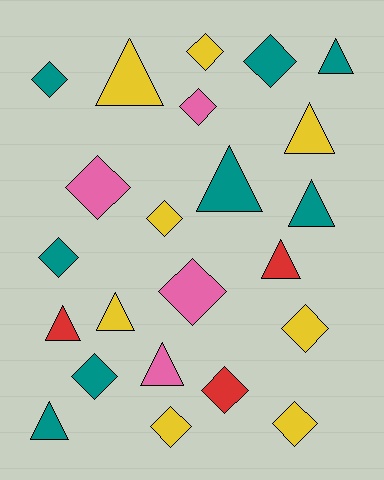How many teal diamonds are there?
There are 4 teal diamonds.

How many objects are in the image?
There are 23 objects.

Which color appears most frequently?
Yellow, with 8 objects.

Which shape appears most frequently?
Diamond, with 13 objects.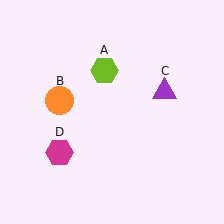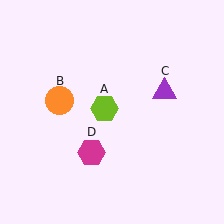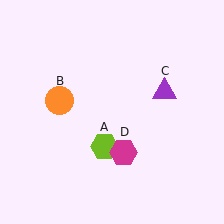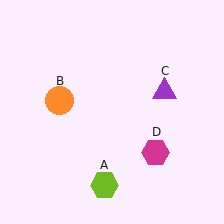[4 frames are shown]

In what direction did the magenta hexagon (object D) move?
The magenta hexagon (object D) moved right.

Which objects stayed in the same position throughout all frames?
Orange circle (object B) and purple triangle (object C) remained stationary.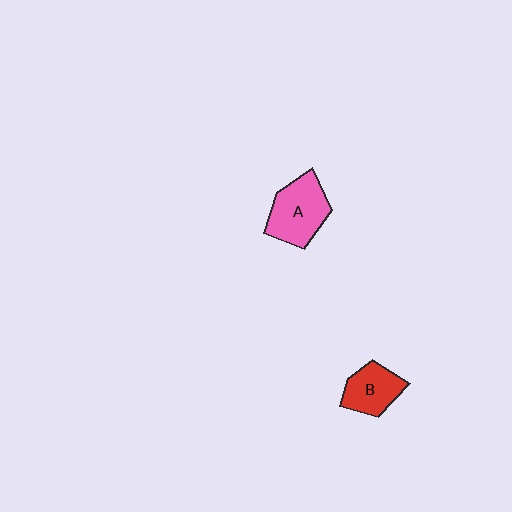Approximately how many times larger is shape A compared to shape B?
Approximately 1.4 times.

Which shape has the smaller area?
Shape B (red).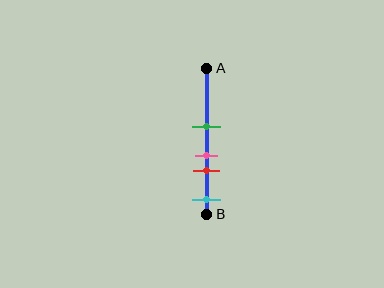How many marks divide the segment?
There are 4 marks dividing the segment.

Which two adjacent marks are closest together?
The pink and red marks are the closest adjacent pair.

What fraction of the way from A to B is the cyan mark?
The cyan mark is approximately 90% (0.9) of the way from A to B.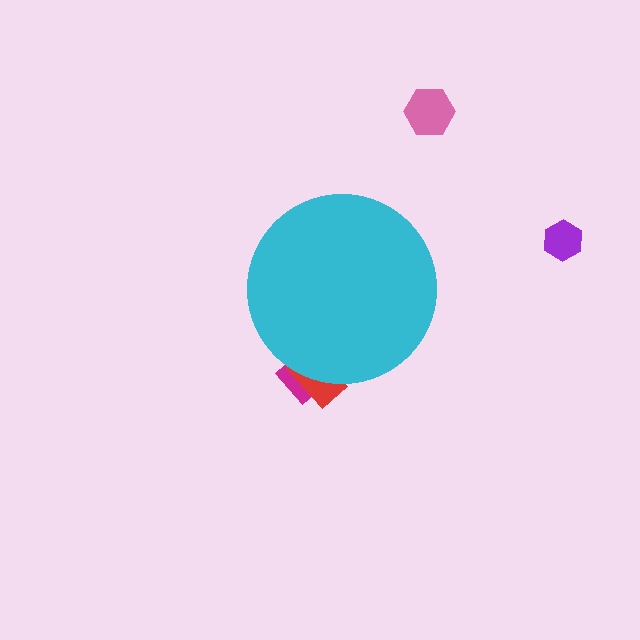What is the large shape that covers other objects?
A cyan circle.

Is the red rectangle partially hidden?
Yes, the red rectangle is partially hidden behind the cyan circle.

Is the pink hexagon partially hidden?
No, the pink hexagon is fully visible.